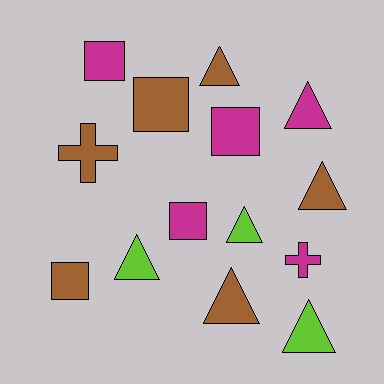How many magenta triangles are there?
There is 1 magenta triangle.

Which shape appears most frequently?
Triangle, with 7 objects.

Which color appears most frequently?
Brown, with 6 objects.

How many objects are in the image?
There are 14 objects.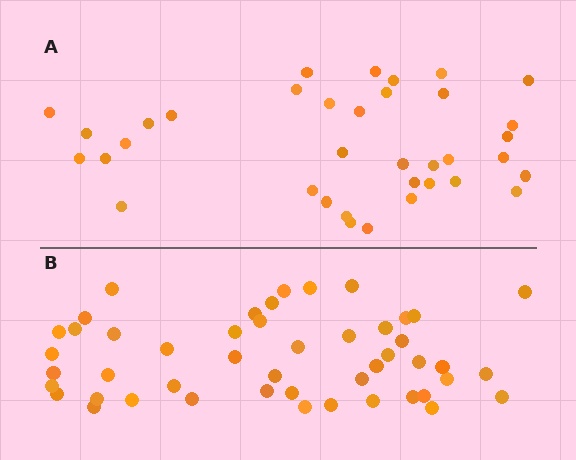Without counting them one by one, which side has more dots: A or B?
Region B (the bottom region) has more dots.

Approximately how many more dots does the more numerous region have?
Region B has roughly 12 or so more dots than region A.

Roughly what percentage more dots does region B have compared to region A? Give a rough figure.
About 35% more.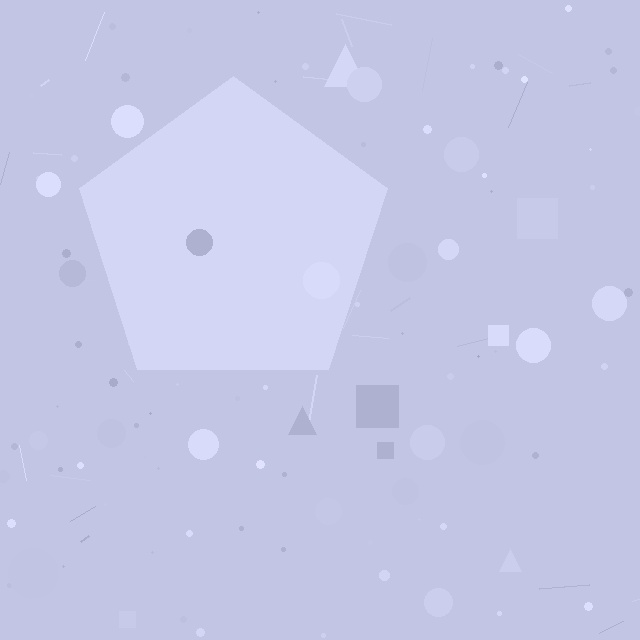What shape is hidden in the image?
A pentagon is hidden in the image.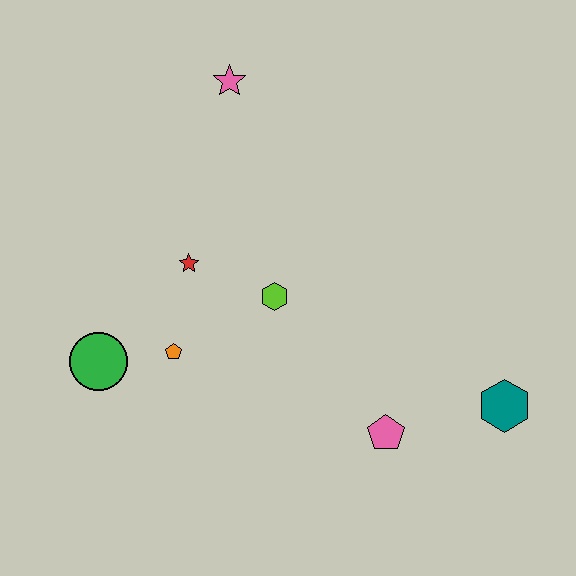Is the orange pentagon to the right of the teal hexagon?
No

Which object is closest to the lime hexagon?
The red star is closest to the lime hexagon.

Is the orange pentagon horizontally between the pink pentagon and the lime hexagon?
No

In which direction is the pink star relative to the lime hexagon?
The pink star is above the lime hexagon.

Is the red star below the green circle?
No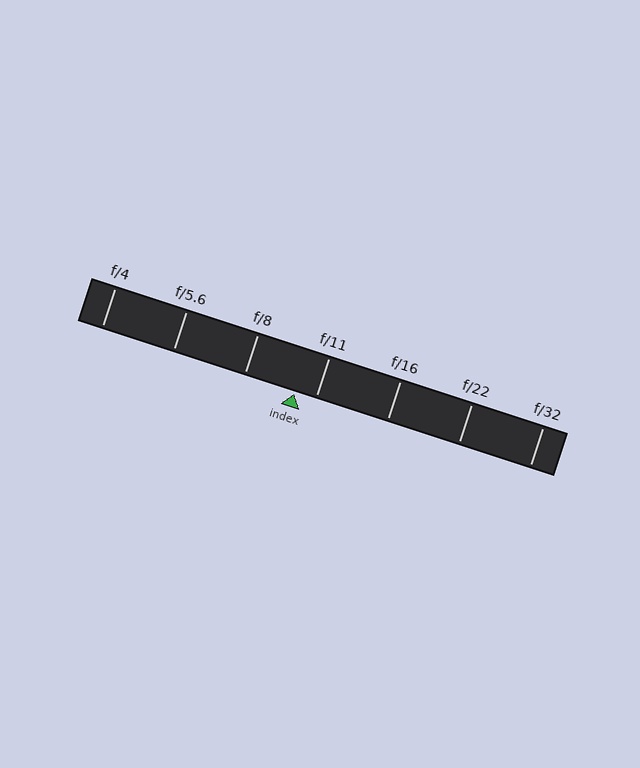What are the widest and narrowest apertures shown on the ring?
The widest aperture shown is f/4 and the narrowest is f/32.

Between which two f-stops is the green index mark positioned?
The index mark is between f/8 and f/11.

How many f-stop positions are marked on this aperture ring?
There are 7 f-stop positions marked.